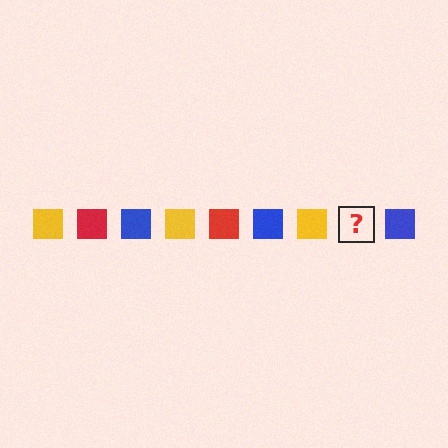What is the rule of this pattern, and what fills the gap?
The rule is that the pattern cycles through yellow, red, blue squares. The gap should be filled with a red square.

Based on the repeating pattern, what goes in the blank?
The blank should be a red square.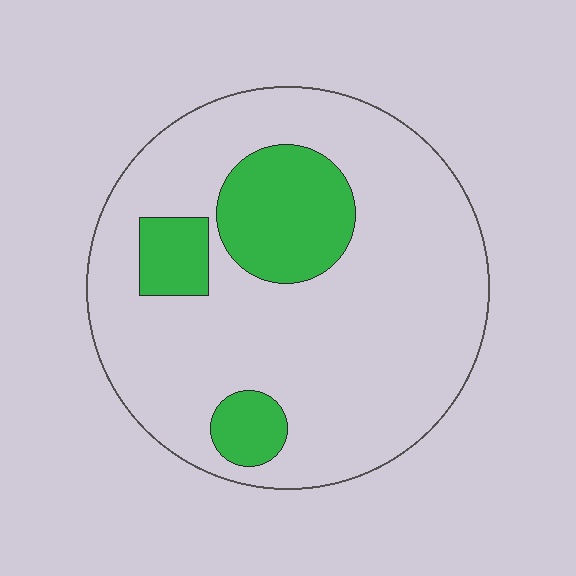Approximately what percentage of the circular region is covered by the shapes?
Approximately 20%.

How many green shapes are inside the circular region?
3.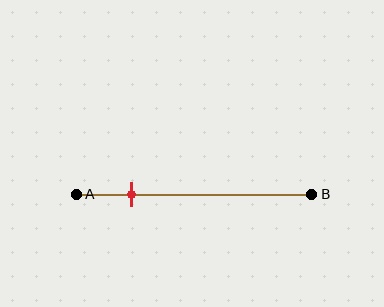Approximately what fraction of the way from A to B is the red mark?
The red mark is approximately 25% of the way from A to B.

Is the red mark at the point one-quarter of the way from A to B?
Yes, the mark is approximately at the one-quarter point.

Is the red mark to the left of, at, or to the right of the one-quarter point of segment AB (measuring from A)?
The red mark is approximately at the one-quarter point of segment AB.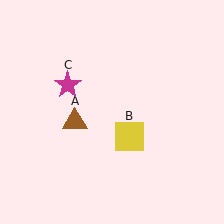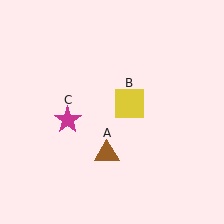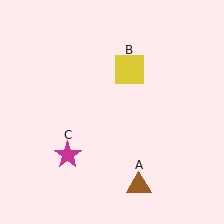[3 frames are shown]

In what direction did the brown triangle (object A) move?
The brown triangle (object A) moved down and to the right.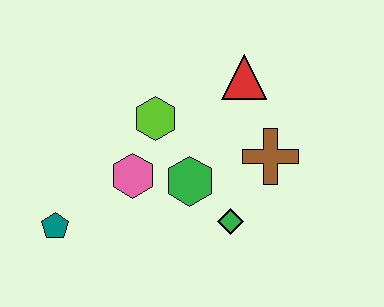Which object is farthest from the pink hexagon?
The red triangle is farthest from the pink hexagon.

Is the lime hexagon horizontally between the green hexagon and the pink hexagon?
Yes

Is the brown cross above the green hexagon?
Yes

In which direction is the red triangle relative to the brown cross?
The red triangle is above the brown cross.